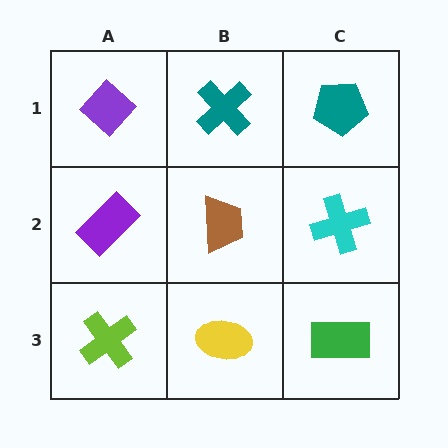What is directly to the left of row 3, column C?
A yellow ellipse.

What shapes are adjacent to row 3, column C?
A cyan cross (row 2, column C), a yellow ellipse (row 3, column B).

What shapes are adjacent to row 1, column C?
A cyan cross (row 2, column C), a teal cross (row 1, column B).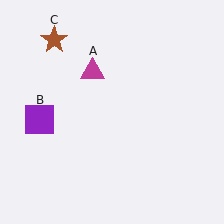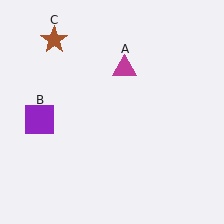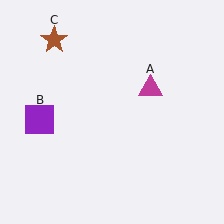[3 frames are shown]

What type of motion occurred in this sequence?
The magenta triangle (object A) rotated clockwise around the center of the scene.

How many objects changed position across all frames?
1 object changed position: magenta triangle (object A).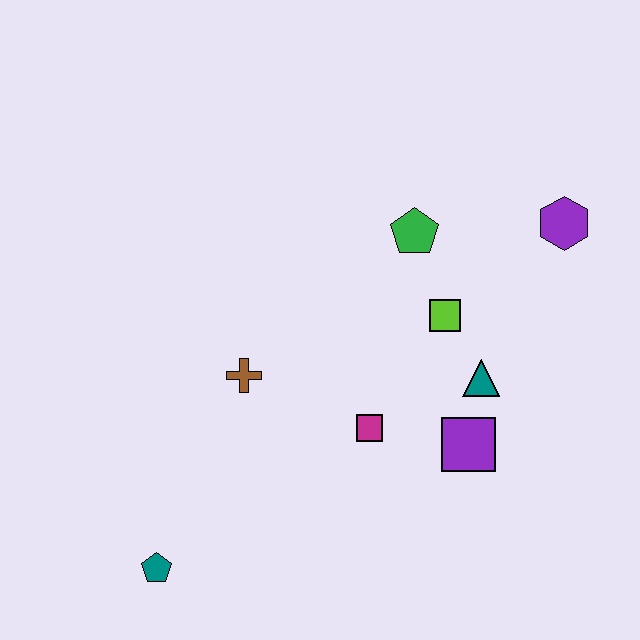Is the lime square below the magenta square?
No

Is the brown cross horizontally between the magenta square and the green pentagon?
No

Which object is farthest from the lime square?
The teal pentagon is farthest from the lime square.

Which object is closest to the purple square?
The teal triangle is closest to the purple square.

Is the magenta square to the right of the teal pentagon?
Yes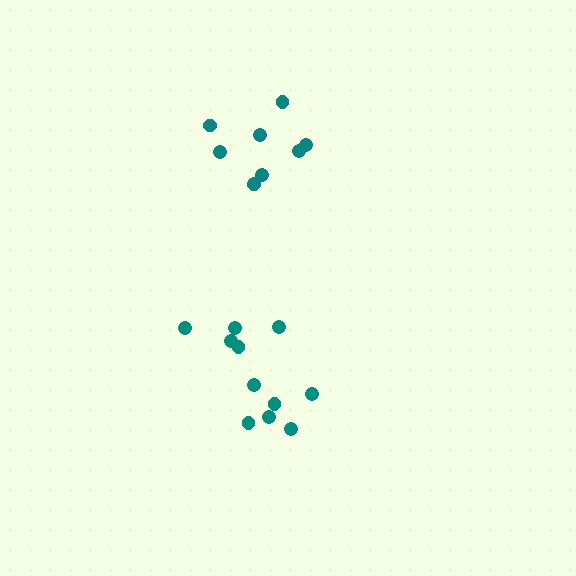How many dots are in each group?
Group 1: 11 dots, Group 2: 9 dots (20 total).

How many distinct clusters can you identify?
There are 2 distinct clusters.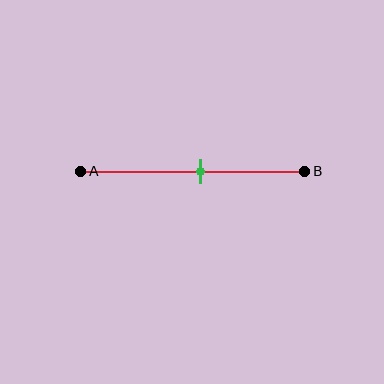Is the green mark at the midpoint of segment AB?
No, the mark is at about 55% from A, not at the 50% midpoint.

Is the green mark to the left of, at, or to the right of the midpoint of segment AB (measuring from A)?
The green mark is to the right of the midpoint of segment AB.